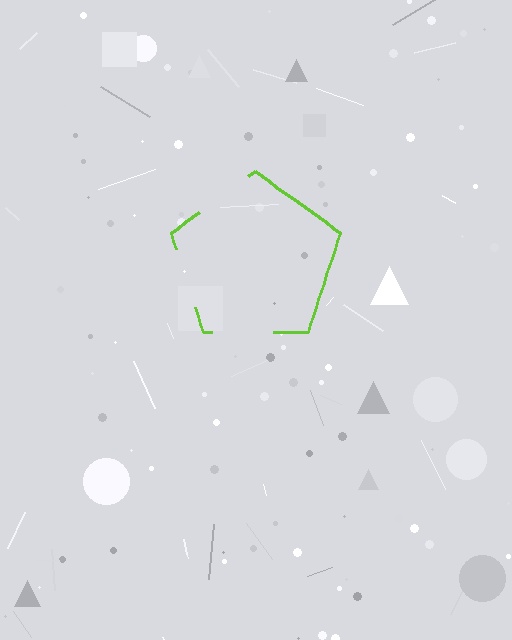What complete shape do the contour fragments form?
The contour fragments form a pentagon.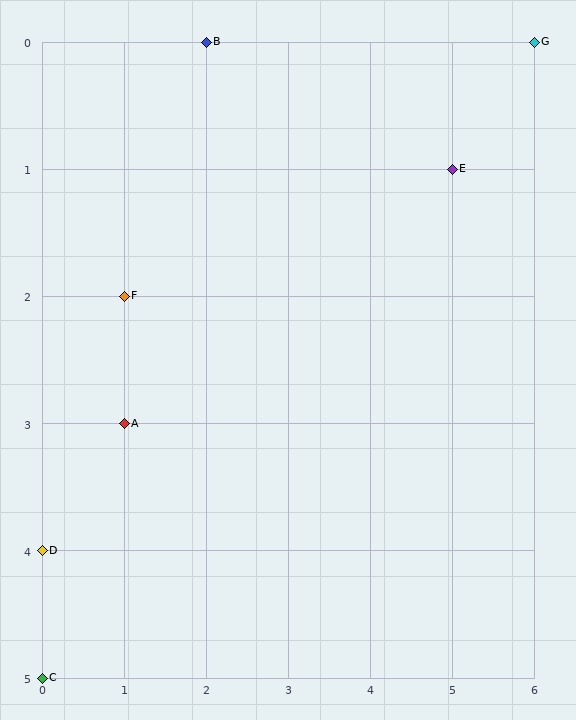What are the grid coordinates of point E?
Point E is at grid coordinates (5, 1).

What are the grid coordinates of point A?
Point A is at grid coordinates (1, 3).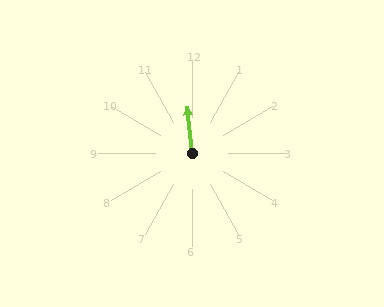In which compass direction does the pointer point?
North.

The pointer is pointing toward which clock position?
Roughly 12 o'clock.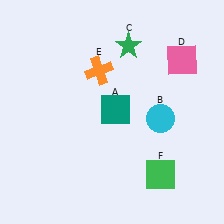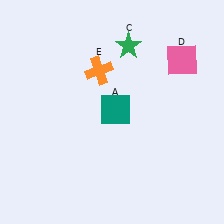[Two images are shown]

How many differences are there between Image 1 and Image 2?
There are 2 differences between the two images.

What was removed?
The green square (F), the cyan circle (B) were removed in Image 2.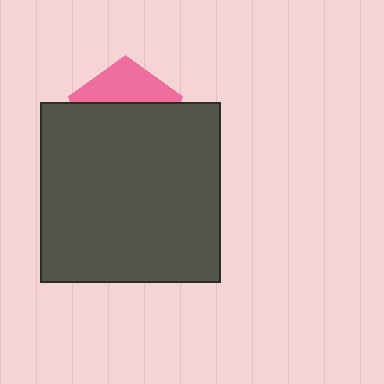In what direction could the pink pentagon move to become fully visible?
The pink pentagon could move up. That would shift it out from behind the dark gray square entirely.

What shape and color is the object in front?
The object in front is a dark gray square.